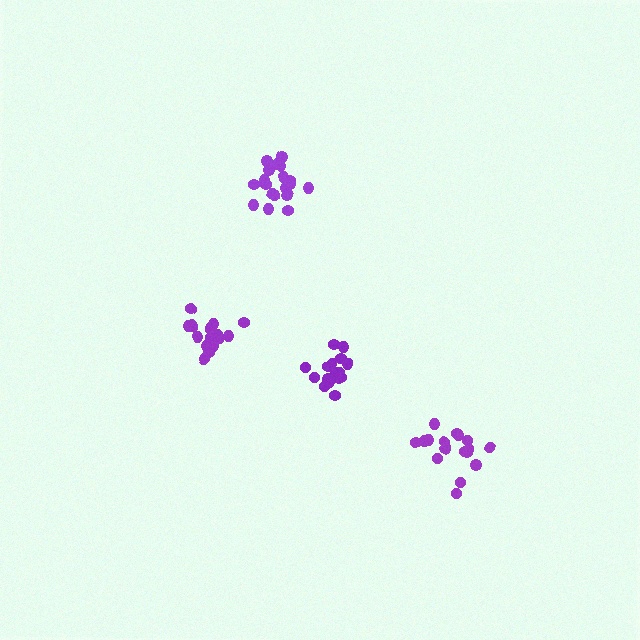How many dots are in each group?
Group 1: 17 dots, Group 2: 17 dots, Group 3: 19 dots, Group 4: 17 dots (70 total).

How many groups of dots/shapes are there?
There are 4 groups.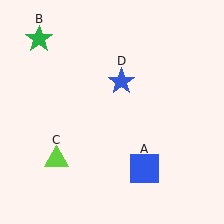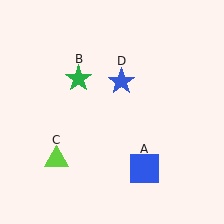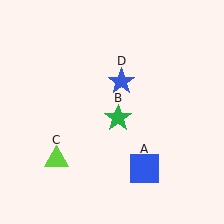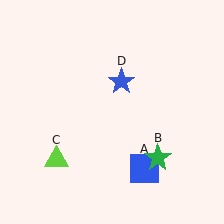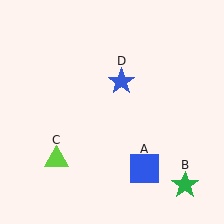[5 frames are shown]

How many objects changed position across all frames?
1 object changed position: green star (object B).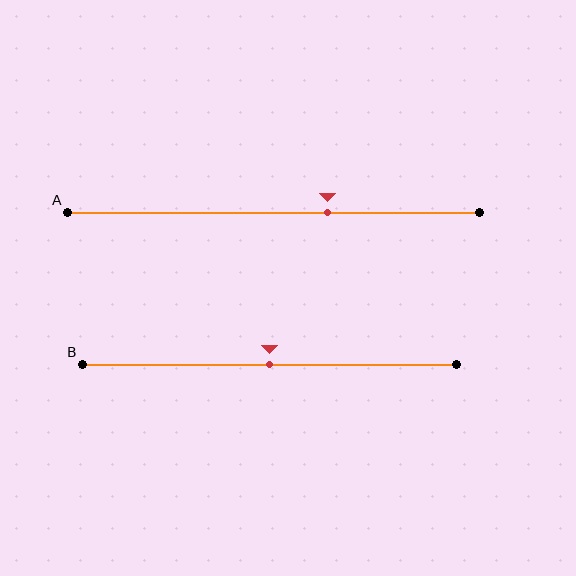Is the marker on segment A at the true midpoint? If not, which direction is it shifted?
No, the marker on segment A is shifted to the right by about 13% of the segment length.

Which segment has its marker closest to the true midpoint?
Segment B has its marker closest to the true midpoint.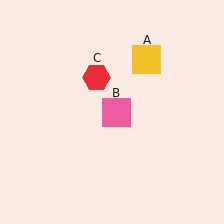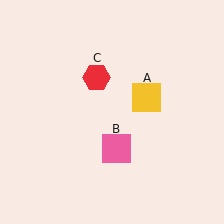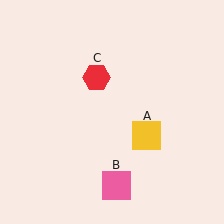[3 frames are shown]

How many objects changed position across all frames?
2 objects changed position: yellow square (object A), pink square (object B).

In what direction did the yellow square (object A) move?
The yellow square (object A) moved down.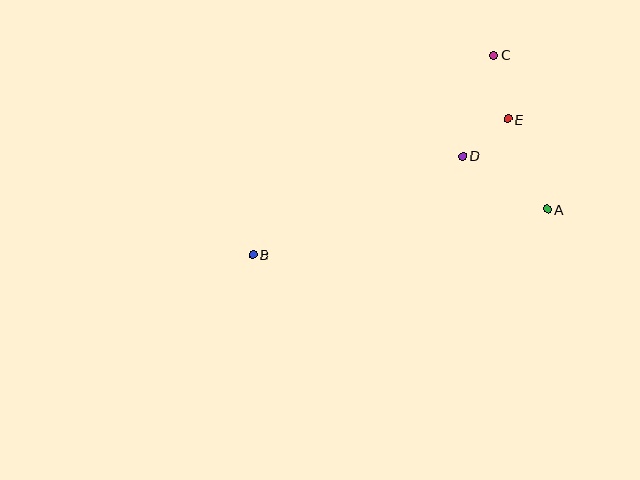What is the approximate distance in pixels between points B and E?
The distance between B and E is approximately 289 pixels.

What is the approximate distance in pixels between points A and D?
The distance between A and D is approximately 100 pixels.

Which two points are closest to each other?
Points D and E are closest to each other.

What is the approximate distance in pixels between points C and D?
The distance between C and D is approximately 106 pixels.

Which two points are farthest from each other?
Points B and C are farthest from each other.